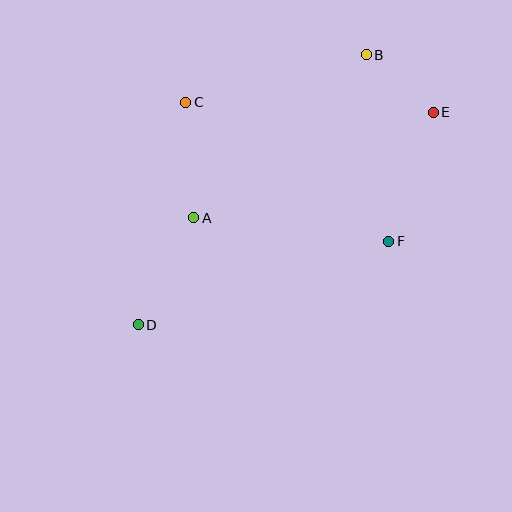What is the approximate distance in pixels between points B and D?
The distance between B and D is approximately 353 pixels.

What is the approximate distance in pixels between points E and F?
The distance between E and F is approximately 137 pixels.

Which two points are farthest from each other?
Points D and E are farthest from each other.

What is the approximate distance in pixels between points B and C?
The distance between B and C is approximately 187 pixels.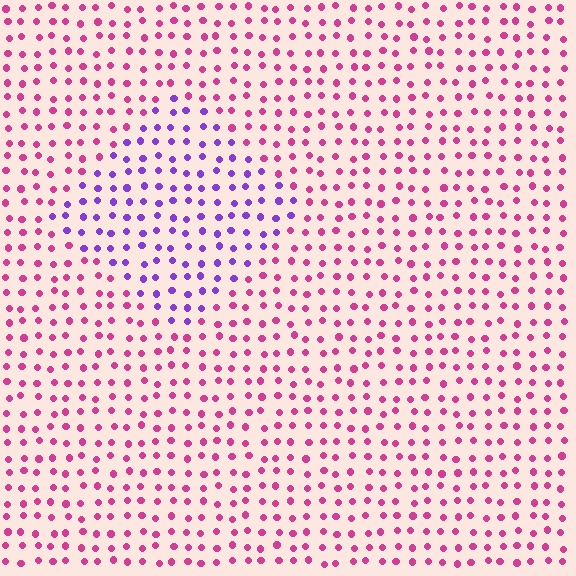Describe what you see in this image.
The image is filled with small magenta elements in a uniform arrangement. A diamond-shaped region is visible where the elements are tinted to a slightly different hue, forming a subtle color boundary.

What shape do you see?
I see a diamond.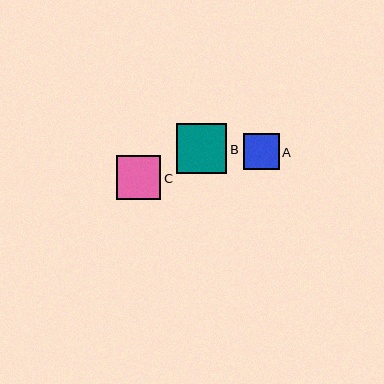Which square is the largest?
Square B is the largest with a size of approximately 50 pixels.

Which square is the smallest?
Square A is the smallest with a size of approximately 35 pixels.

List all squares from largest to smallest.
From largest to smallest: B, C, A.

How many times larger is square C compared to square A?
Square C is approximately 1.2 times the size of square A.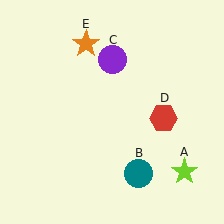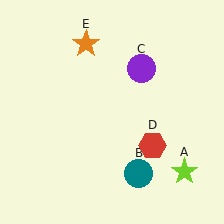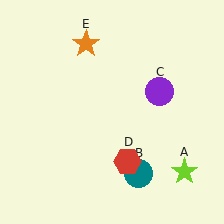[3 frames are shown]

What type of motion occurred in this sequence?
The purple circle (object C), red hexagon (object D) rotated clockwise around the center of the scene.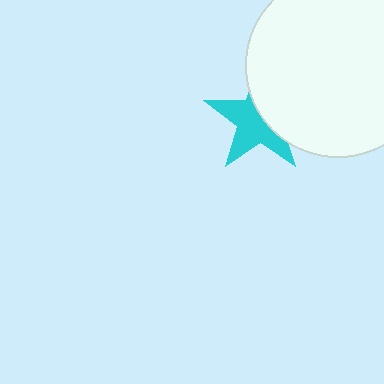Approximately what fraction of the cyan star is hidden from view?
Roughly 43% of the cyan star is hidden behind the white circle.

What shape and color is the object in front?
The object in front is a white circle.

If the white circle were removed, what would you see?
You would see the complete cyan star.